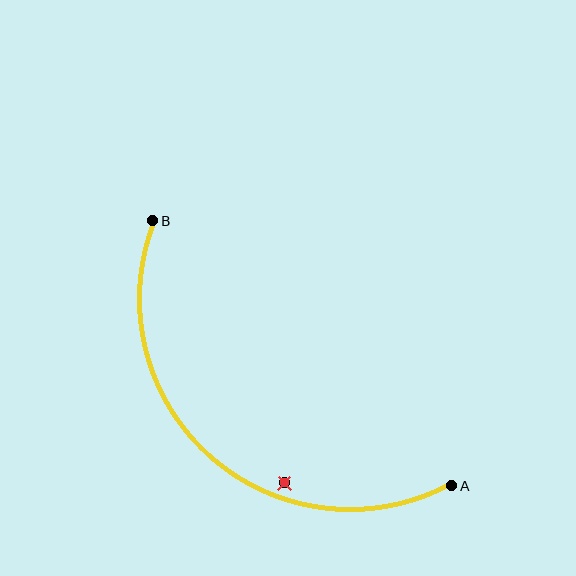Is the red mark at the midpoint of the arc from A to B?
No — the red mark does not lie on the arc at all. It sits slightly inside the curve.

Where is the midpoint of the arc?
The arc midpoint is the point on the curve farthest from the straight line joining A and B. It sits below and to the left of that line.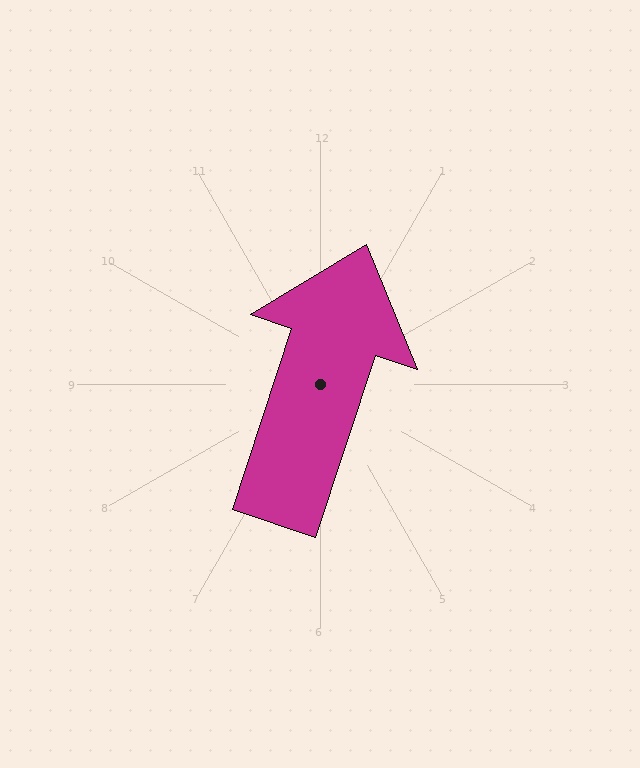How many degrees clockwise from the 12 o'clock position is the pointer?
Approximately 18 degrees.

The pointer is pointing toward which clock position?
Roughly 1 o'clock.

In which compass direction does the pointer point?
North.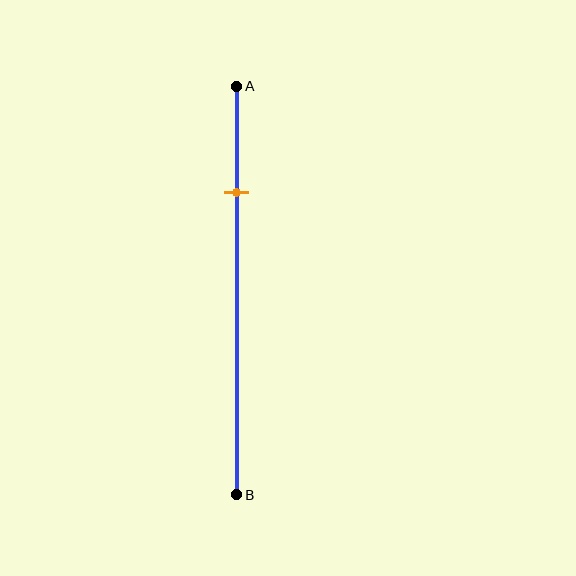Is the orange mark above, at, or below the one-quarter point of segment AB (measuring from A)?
The orange mark is approximately at the one-quarter point of segment AB.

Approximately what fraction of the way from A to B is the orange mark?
The orange mark is approximately 25% of the way from A to B.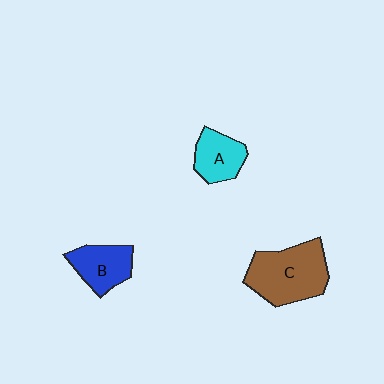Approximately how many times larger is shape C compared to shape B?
Approximately 1.6 times.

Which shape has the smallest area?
Shape A (cyan).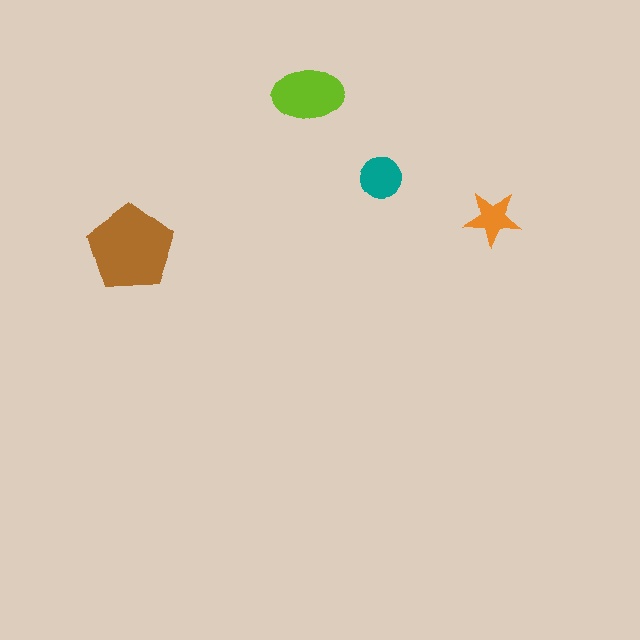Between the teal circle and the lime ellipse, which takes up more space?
The lime ellipse.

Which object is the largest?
The brown pentagon.